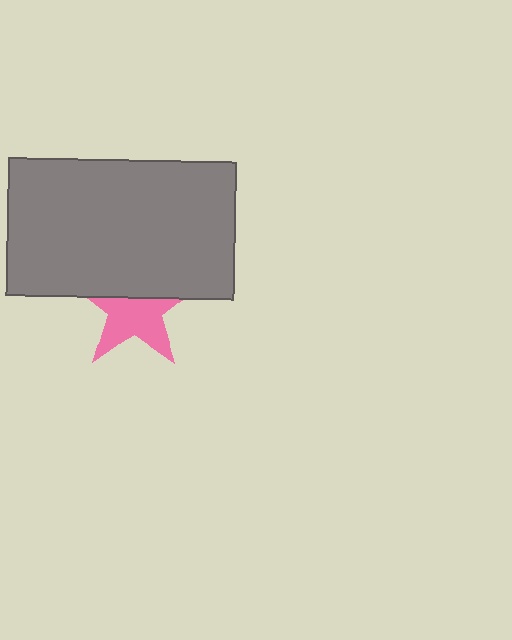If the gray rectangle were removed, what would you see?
You would see the complete pink star.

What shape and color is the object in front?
The object in front is a gray rectangle.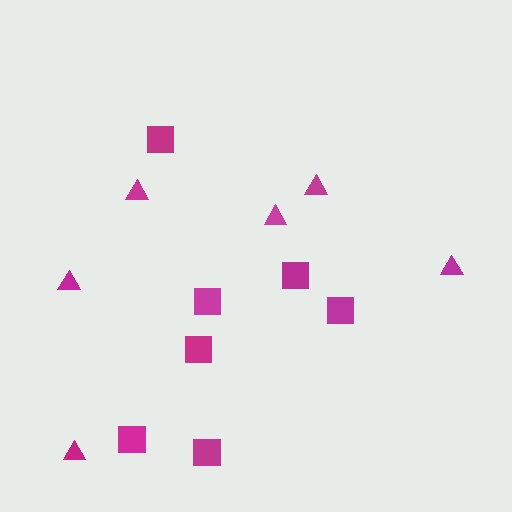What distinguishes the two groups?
There are 2 groups: one group of squares (7) and one group of triangles (6).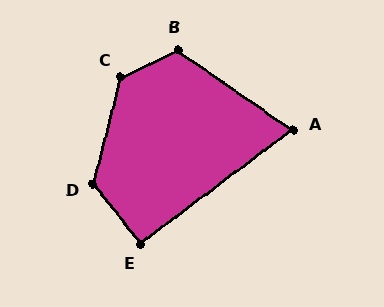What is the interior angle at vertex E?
Approximately 92 degrees (approximately right).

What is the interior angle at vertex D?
Approximately 126 degrees (obtuse).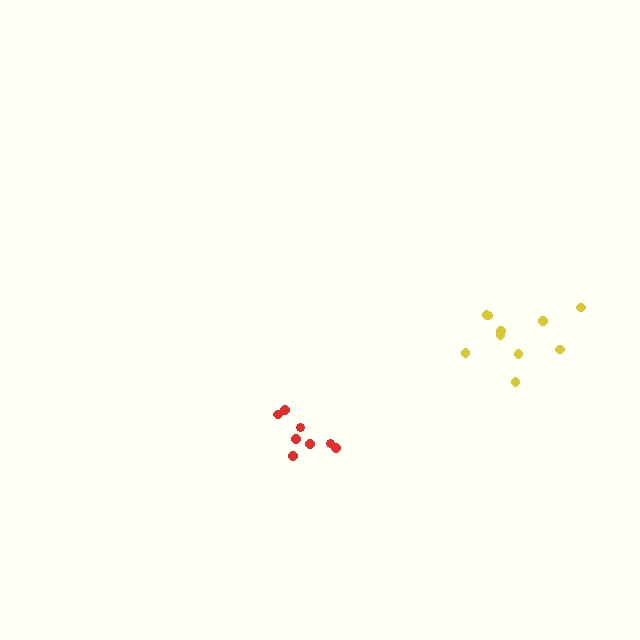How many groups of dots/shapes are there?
There are 2 groups.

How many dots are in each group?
Group 1: 10 dots, Group 2: 8 dots (18 total).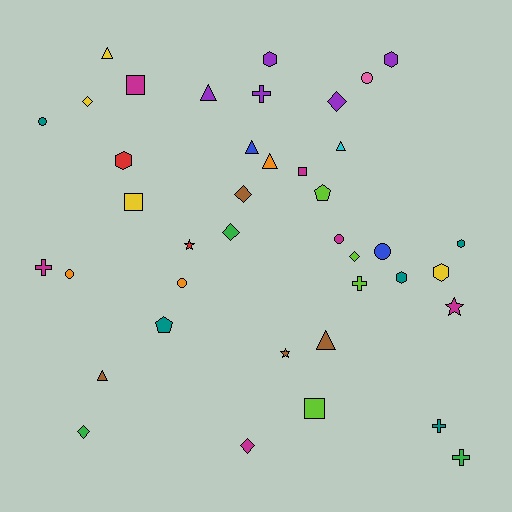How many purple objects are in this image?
There are 5 purple objects.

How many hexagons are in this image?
There are 6 hexagons.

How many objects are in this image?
There are 40 objects.